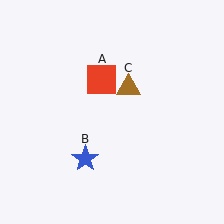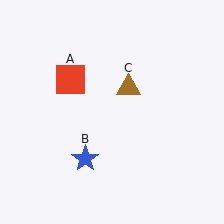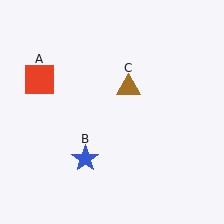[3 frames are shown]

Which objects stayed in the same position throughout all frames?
Blue star (object B) and brown triangle (object C) remained stationary.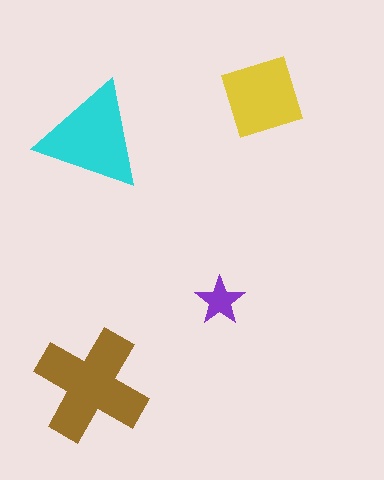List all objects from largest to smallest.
The brown cross, the cyan triangle, the yellow diamond, the purple star.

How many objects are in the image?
There are 4 objects in the image.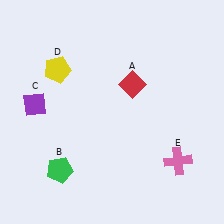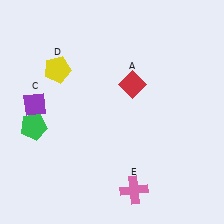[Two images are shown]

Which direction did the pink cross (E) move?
The pink cross (E) moved left.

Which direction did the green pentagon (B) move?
The green pentagon (B) moved up.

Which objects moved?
The objects that moved are: the green pentagon (B), the pink cross (E).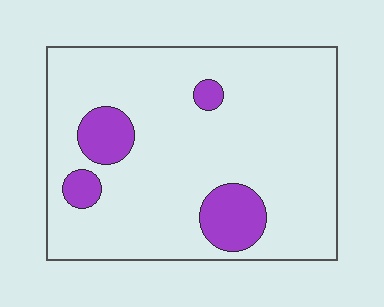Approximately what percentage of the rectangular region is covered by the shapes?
Approximately 15%.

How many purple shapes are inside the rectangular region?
4.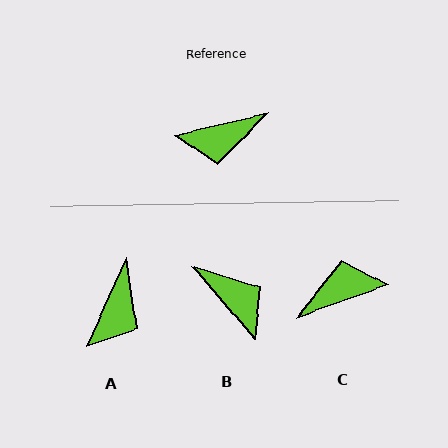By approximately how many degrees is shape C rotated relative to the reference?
Approximately 173 degrees clockwise.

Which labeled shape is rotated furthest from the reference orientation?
C, about 173 degrees away.